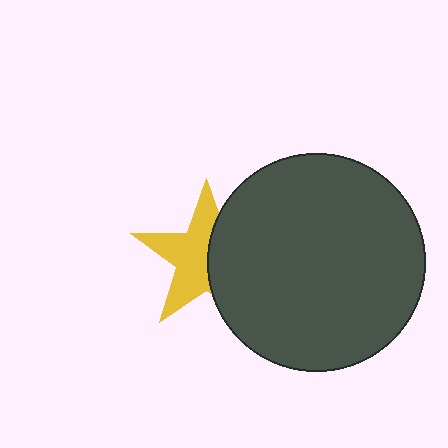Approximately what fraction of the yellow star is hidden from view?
Roughly 43% of the yellow star is hidden behind the dark gray circle.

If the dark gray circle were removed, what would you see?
You would see the complete yellow star.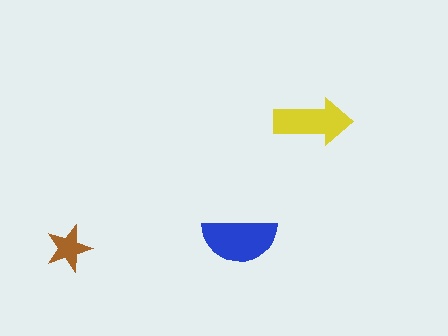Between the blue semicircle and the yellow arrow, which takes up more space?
The blue semicircle.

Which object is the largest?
The blue semicircle.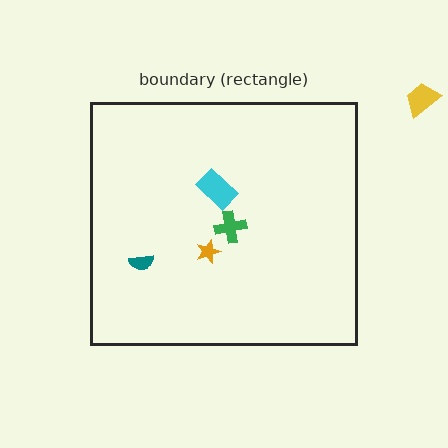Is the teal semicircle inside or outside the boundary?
Inside.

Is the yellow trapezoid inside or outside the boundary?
Outside.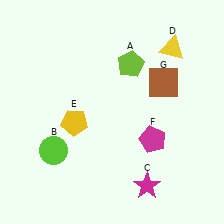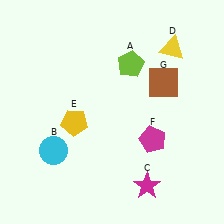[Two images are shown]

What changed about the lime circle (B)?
In Image 1, B is lime. In Image 2, it changed to cyan.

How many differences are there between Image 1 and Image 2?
There is 1 difference between the two images.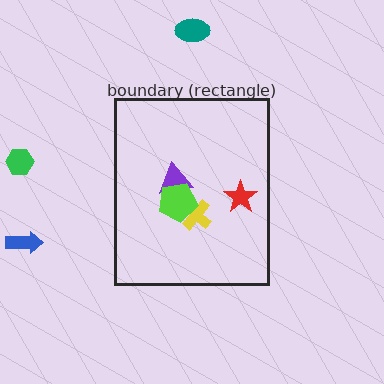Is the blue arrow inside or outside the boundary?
Outside.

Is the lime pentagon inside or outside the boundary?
Inside.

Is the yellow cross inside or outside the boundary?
Inside.